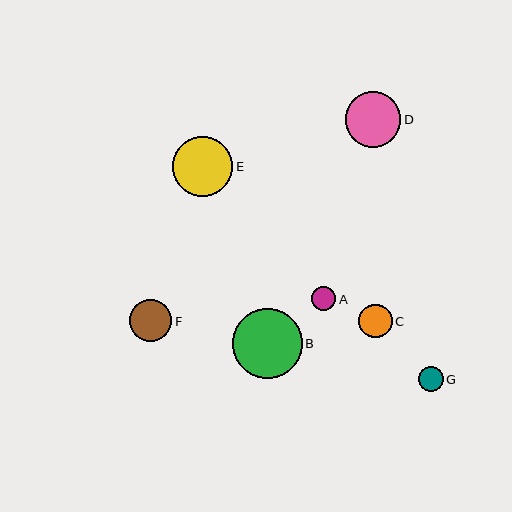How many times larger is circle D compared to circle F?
Circle D is approximately 1.3 times the size of circle F.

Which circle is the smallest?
Circle A is the smallest with a size of approximately 24 pixels.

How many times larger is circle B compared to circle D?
Circle B is approximately 1.3 times the size of circle D.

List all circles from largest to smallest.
From largest to smallest: B, E, D, F, C, G, A.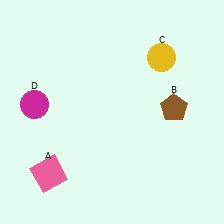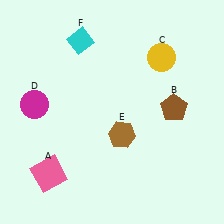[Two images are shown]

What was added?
A brown hexagon (E), a cyan diamond (F) were added in Image 2.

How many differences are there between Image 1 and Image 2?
There are 2 differences between the two images.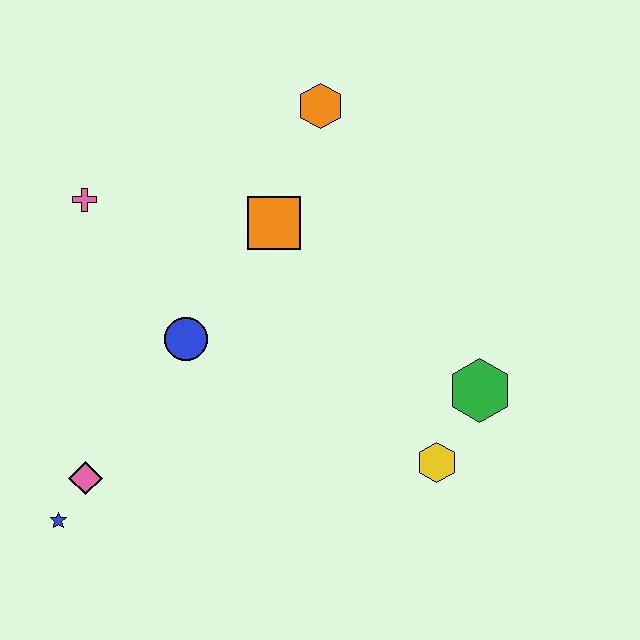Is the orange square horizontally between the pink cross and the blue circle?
No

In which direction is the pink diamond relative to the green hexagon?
The pink diamond is to the left of the green hexagon.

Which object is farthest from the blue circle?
The green hexagon is farthest from the blue circle.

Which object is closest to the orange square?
The orange hexagon is closest to the orange square.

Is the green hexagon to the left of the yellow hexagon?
No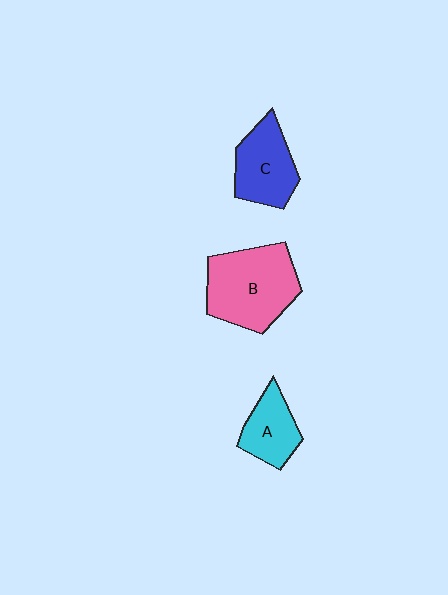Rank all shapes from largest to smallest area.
From largest to smallest: B (pink), C (blue), A (cyan).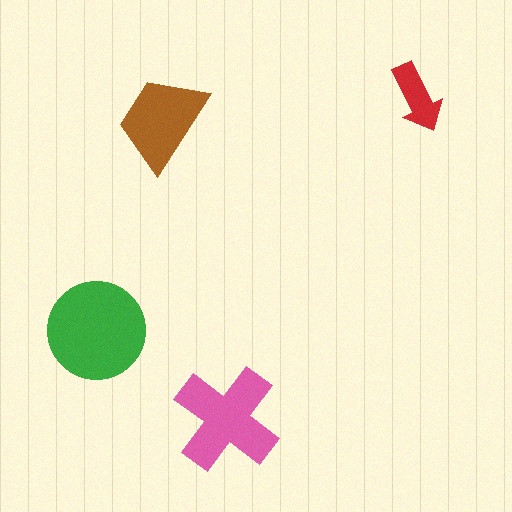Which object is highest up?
The red arrow is topmost.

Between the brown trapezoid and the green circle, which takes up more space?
The green circle.